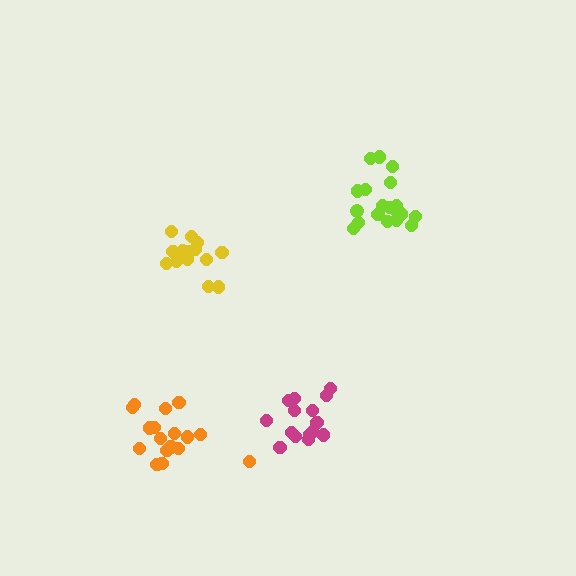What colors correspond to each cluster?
The clusters are colored: yellow, orange, lime, magenta.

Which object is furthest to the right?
The lime cluster is rightmost.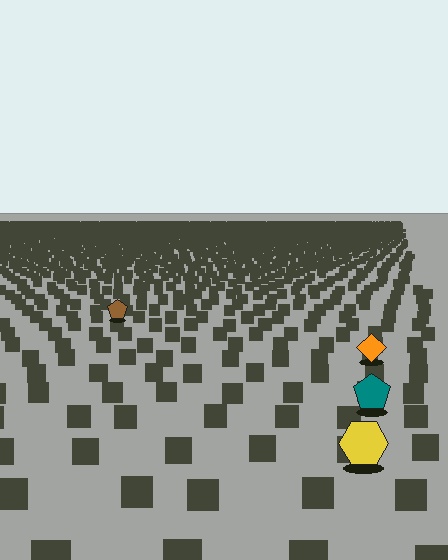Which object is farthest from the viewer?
The brown pentagon is farthest from the viewer. It appears smaller and the ground texture around it is denser.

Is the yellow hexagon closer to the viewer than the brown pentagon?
Yes. The yellow hexagon is closer — you can tell from the texture gradient: the ground texture is coarser near it.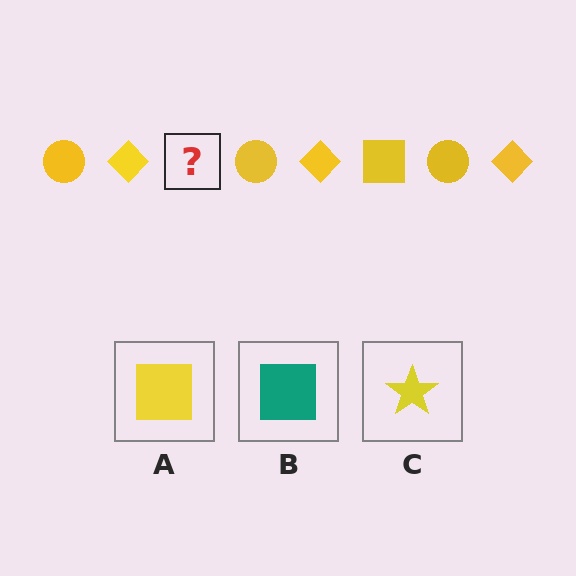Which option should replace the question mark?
Option A.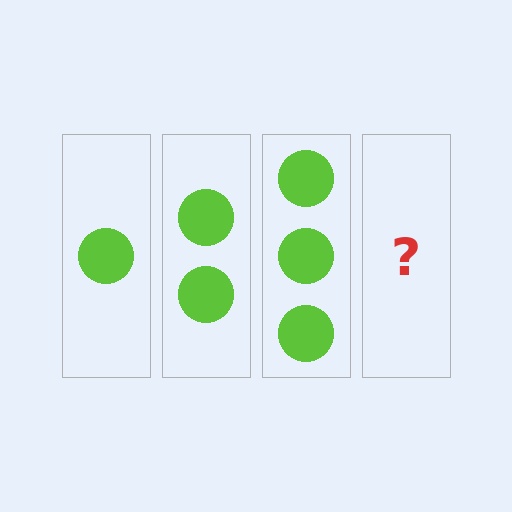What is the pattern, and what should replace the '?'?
The pattern is that each step adds one more circle. The '?' should be 4 circles.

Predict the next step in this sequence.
The next step is 4 circles.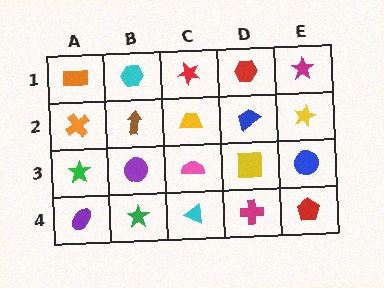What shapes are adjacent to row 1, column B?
A brown arrow (row 2, column B), an orange rectangle (row 1, column A), a red star (row 1, column C).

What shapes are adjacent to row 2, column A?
An orange rectangle (row 1, column A), a green star (row 3, column A), a brown arrow (row 2, column B).